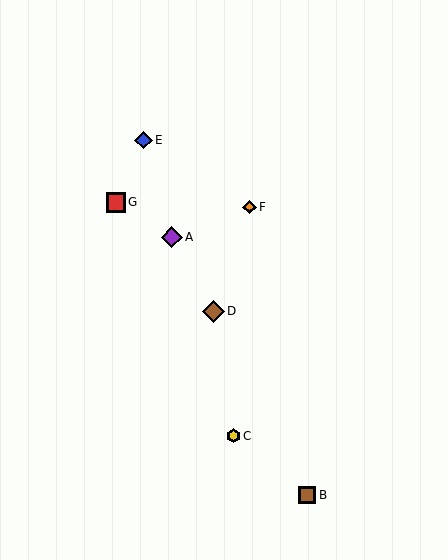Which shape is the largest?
The brown diamond (labeled D) is the largest.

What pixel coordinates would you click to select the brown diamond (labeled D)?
Click at (213, 311) to select the brown diamond D.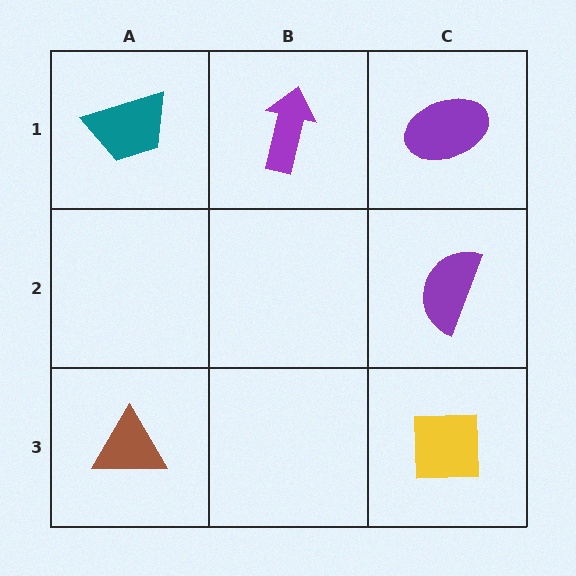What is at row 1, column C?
A purple ellipse.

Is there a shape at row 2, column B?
No, that cell is empty.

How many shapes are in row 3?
2 shapes.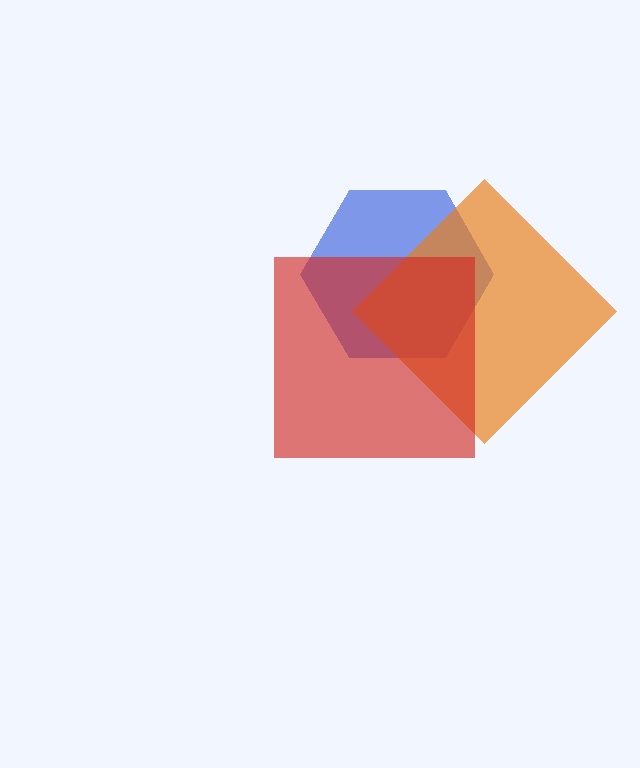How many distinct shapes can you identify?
There are 3 distinct shapes: a blue hexagon, an orange diamond, a red square.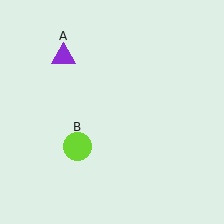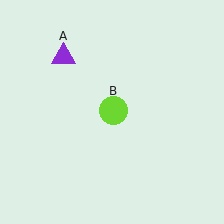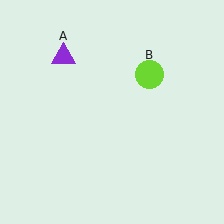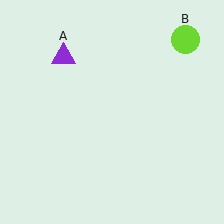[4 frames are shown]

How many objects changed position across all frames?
1 object changed position: lime circle (object B).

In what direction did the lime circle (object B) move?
The lime circle (object B) moved up and to the right.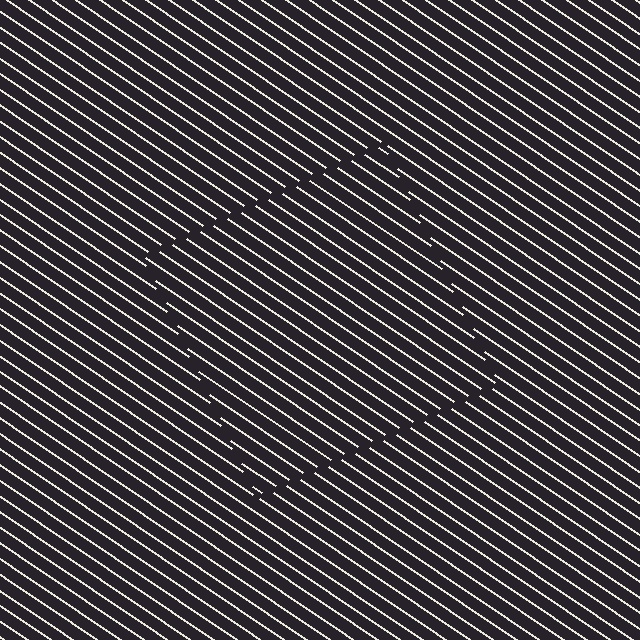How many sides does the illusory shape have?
4 sides — the line-ends trace a square.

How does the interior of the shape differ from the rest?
The interior of the shape contains the same grating, shifted by half a period — the contour is defined by the phase discontinuity where line-ends from the inner and outer gratings abut.